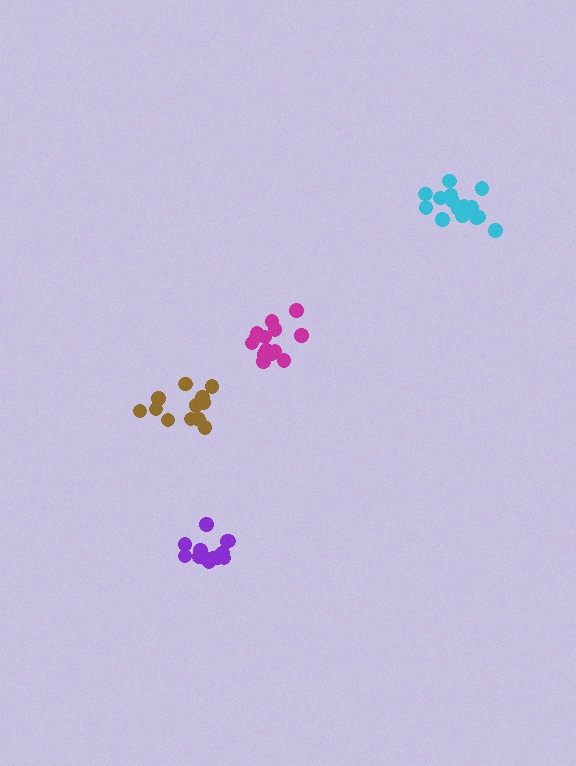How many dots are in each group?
Group 1: 12 dots, Group 2: 15 dots, Group 3: 14 dots, Group 4: 14 dots (55 total).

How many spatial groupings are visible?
There are 4 spatial groupings.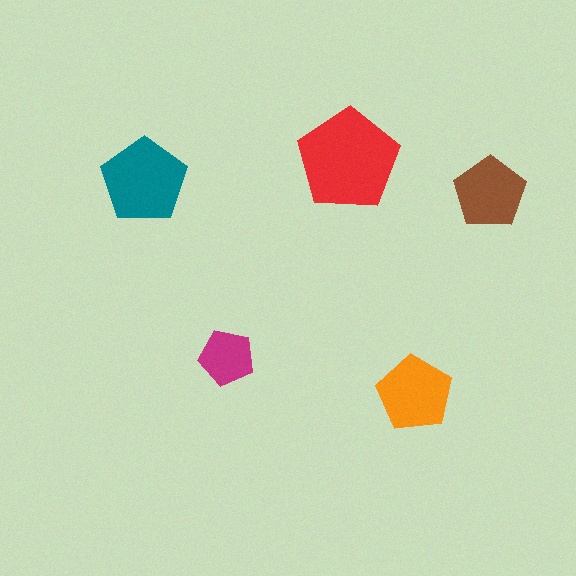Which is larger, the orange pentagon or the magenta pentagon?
The orange one.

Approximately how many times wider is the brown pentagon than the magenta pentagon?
About 1.5 times wider.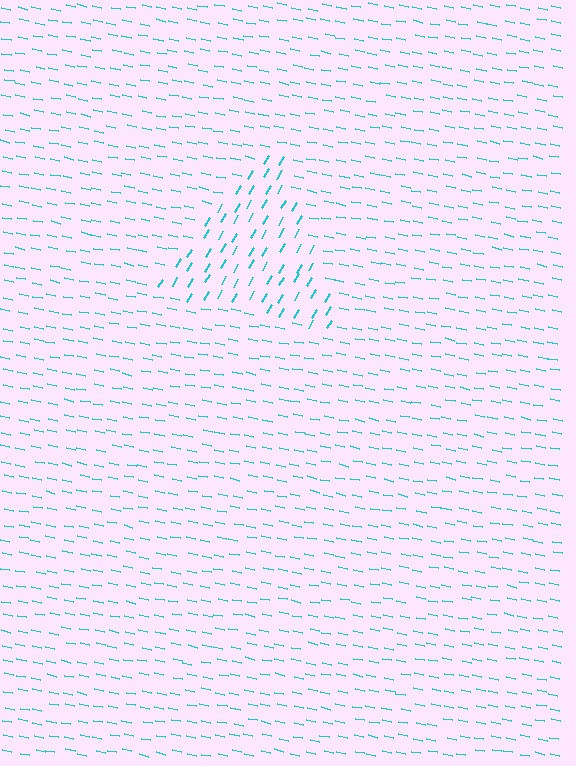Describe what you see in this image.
The image is filled with small cyan line segments. A triangle region in the image has lines oriented differently from the surrounding lines, creating a visible texture boundary.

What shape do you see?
I see a triangle.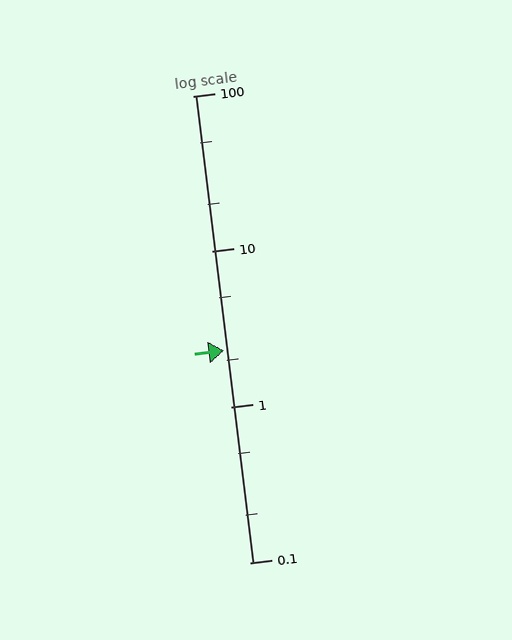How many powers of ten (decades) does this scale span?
The scale spans 3 decades, from 0.1 to 100.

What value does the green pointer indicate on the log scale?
The pointer indicates approximately 2.3.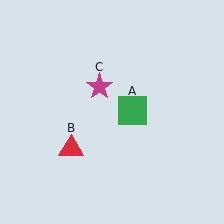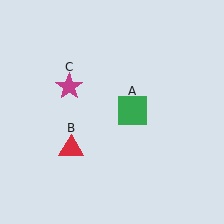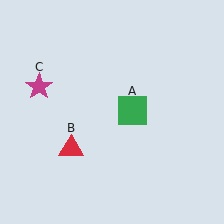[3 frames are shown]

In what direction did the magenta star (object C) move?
The magenta star (object C) moved left.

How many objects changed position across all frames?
1 object changed position: magenta star (object C).